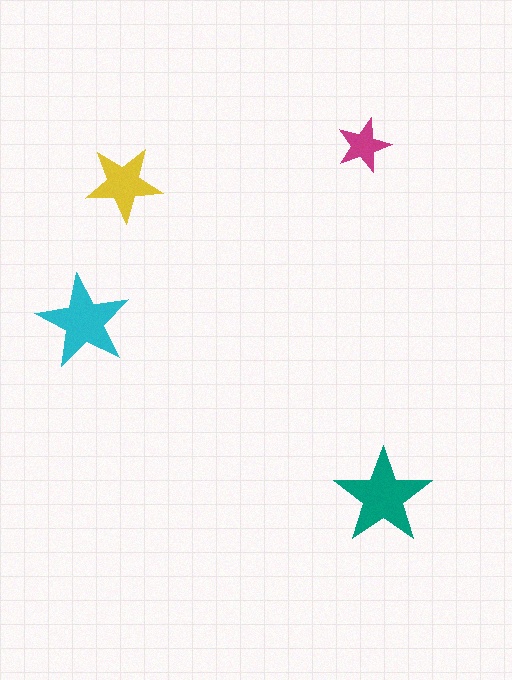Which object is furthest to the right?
The teal star is rightmost.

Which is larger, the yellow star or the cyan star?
The cyan one.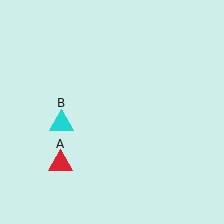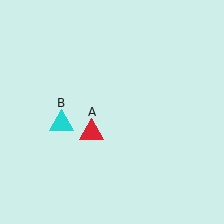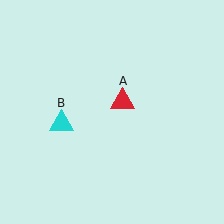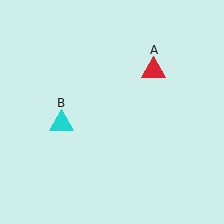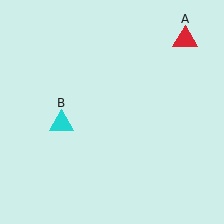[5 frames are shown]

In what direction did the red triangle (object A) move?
The red triangle (object A) moved up and to the right.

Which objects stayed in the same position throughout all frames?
Cyan triangle (object B) remained stationary.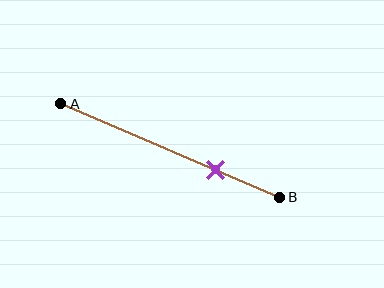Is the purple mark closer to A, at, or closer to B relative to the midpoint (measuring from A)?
The purple mark is closer to point B than the midpoint of segment AB.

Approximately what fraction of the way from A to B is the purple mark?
The purple mark is approximately 70% of the way from A to B.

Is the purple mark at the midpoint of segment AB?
No, the mark is at about 70% from A, not at the 50% midpoint.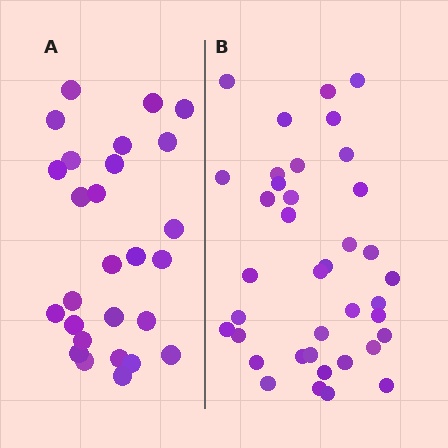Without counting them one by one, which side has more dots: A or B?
Region B (the right region) has more dots.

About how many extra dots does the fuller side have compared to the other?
Region B has roughly 12 or so more dots than region A.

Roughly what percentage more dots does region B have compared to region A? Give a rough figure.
About 40% more.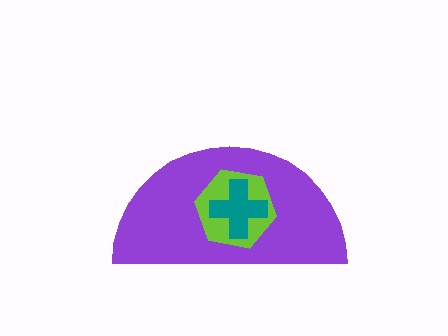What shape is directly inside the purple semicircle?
The lime hexagon.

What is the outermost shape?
The purple semicircle.